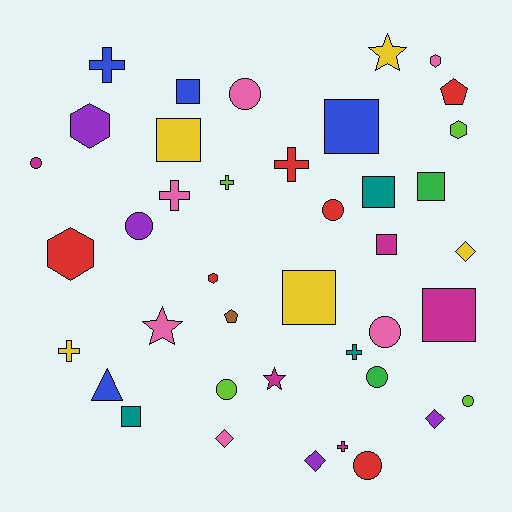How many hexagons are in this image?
There are 5 hexagons.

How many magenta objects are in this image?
There are 5 magenta objects.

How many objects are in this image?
There are 40 objects.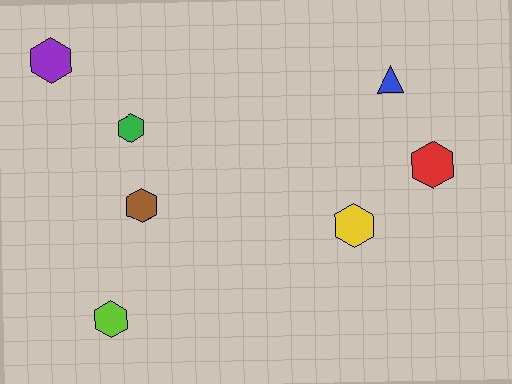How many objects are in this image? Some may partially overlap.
There are 7 objects.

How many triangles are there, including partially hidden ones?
There is 1 triangle.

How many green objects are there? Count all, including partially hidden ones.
There is 1 green object.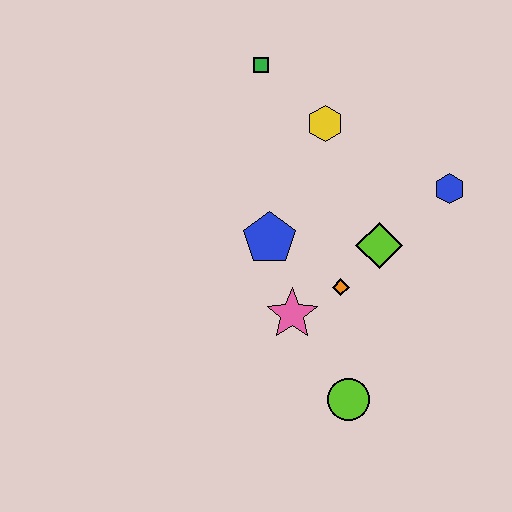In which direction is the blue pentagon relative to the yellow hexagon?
The blue pentagon is below the yellow hexagon.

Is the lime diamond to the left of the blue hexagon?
Yes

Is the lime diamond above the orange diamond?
Yes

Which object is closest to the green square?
The yellow hexagon is closest to the green square.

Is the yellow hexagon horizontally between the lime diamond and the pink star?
Yes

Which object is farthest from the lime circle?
The green square is farthest from the lime circle.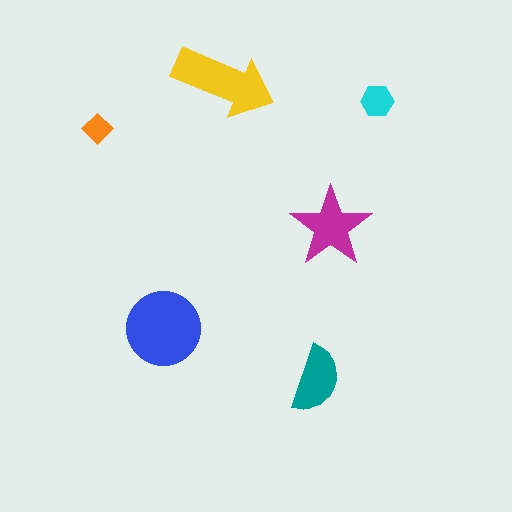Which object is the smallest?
The orange diamond.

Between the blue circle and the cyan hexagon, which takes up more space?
The blue circle.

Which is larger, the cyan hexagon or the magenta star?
The magenta star.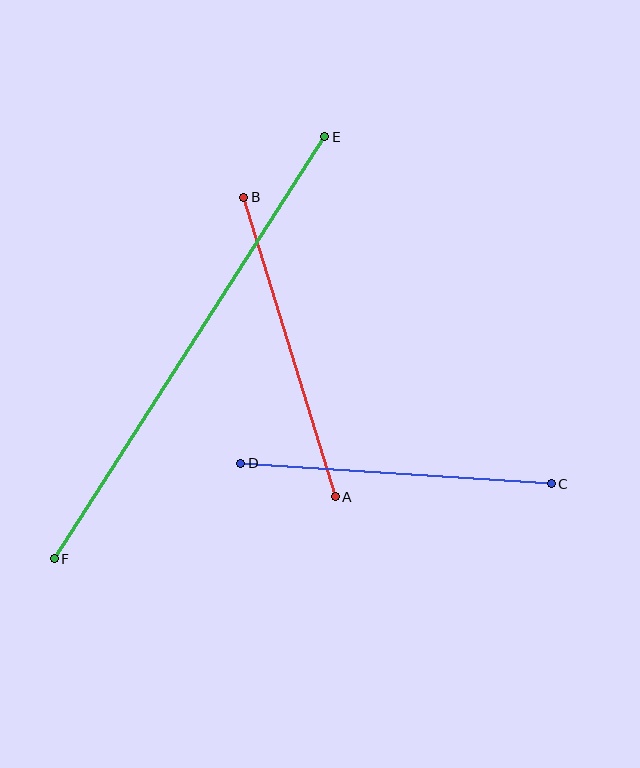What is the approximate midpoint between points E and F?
The midpoint is at approximately (189, 348) pixels.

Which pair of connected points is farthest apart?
Points E and F are farthest apart.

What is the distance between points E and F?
The distance is approximately 501 pixels.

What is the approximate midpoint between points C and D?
The midpoint is at approximately (396, 474) pixels.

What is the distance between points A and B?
The distance is approximately 313 pixels.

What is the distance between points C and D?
The distance is approximately 311 pixels.